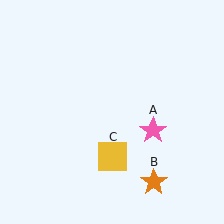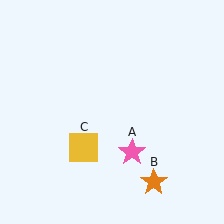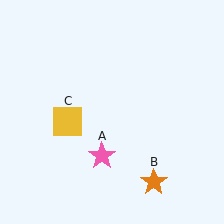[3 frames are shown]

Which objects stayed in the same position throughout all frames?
Orange star (object B) remained stationary.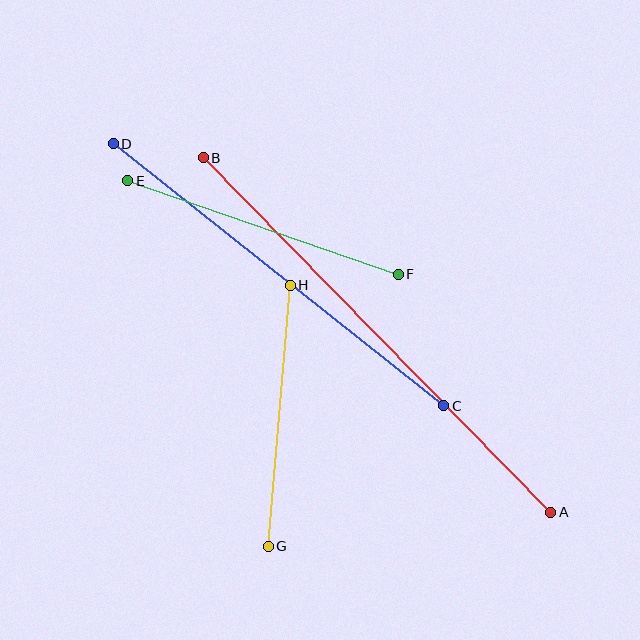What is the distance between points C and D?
The distance is approximately 422 pixels.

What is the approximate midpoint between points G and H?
The midpoint is at approximately (279, 416) pixels.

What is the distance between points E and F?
The distance is approximately 286 pixels.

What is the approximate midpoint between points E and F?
The midpoint is at approximately (263, 227) pixels.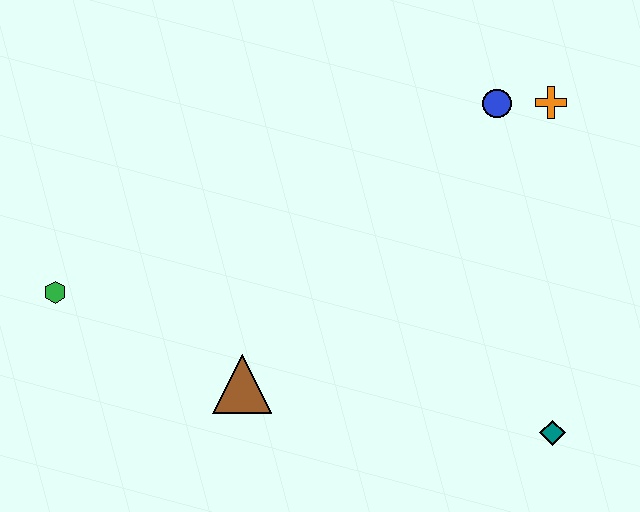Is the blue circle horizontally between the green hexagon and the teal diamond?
Yes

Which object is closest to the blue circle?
The orange cross is closest to the blue circle.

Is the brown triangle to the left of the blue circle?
Yes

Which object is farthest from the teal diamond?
The green hexagon is farthest from the teal diamond.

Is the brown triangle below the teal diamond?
No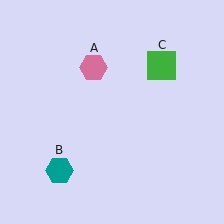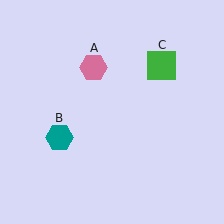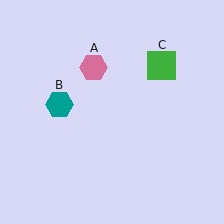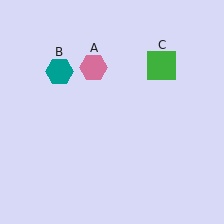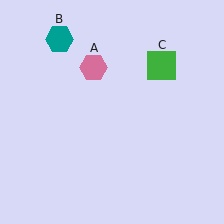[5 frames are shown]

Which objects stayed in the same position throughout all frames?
Pink hexagon (object A) and green square (object C) remained stationary.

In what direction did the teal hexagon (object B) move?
The teal hexagon (object B) moved up.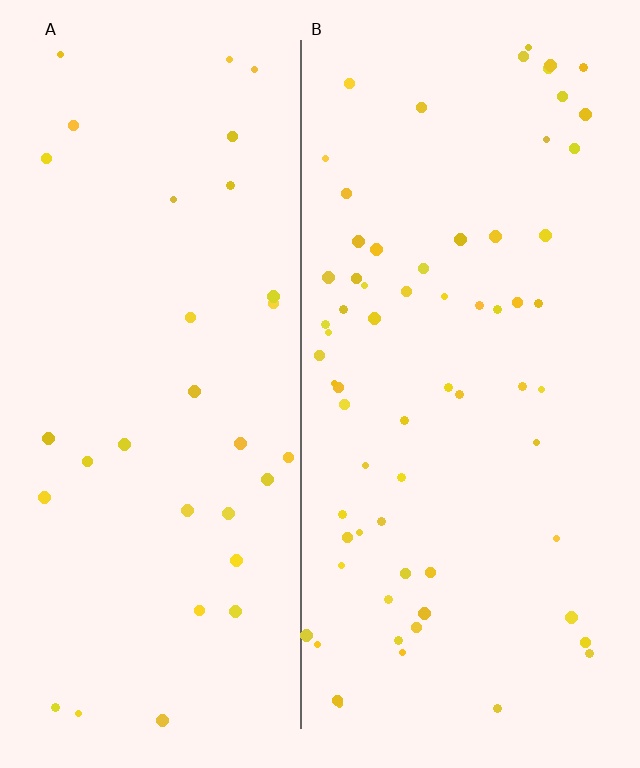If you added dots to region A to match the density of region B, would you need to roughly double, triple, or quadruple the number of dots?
Approximately double.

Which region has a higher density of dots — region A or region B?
B (the right).